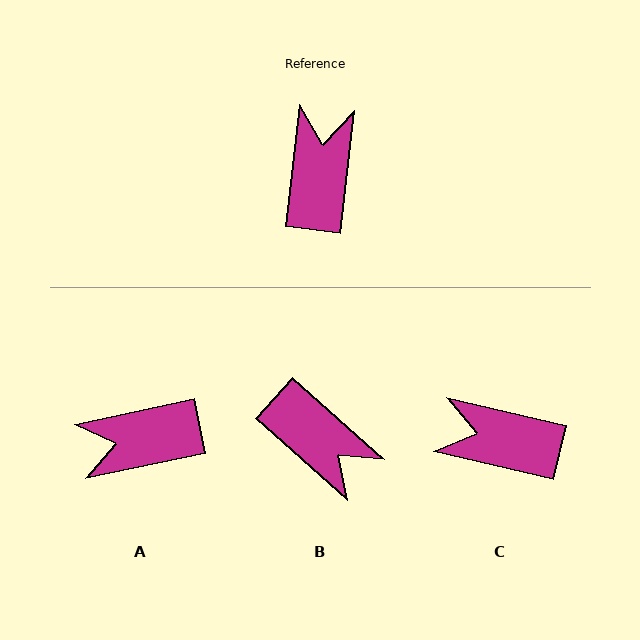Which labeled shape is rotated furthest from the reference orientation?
B, about 126 degrees away.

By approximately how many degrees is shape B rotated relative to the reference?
Approximately 126 degrees clockwise.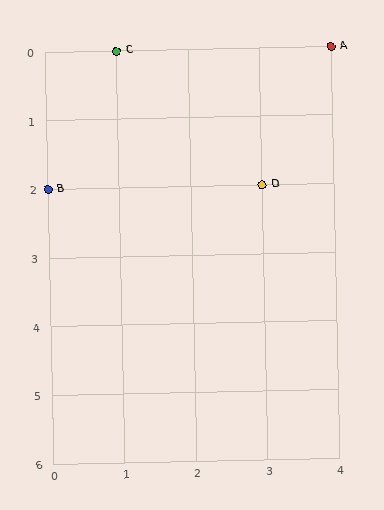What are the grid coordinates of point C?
Point C is at grid coordinates (1, 0).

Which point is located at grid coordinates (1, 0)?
Point C is at (1, 0).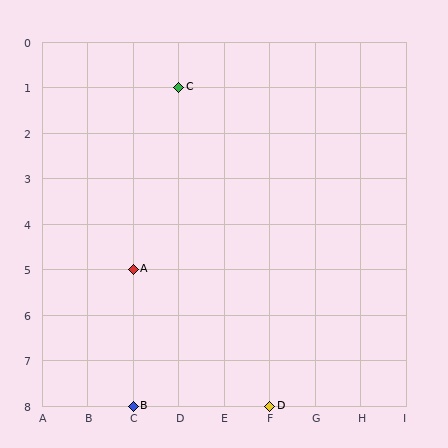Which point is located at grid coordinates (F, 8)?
Point D is at (F, 8).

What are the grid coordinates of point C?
Point C is at grid coordinates (D, 1).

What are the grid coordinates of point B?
Point B is at grid coordinates (C, 8).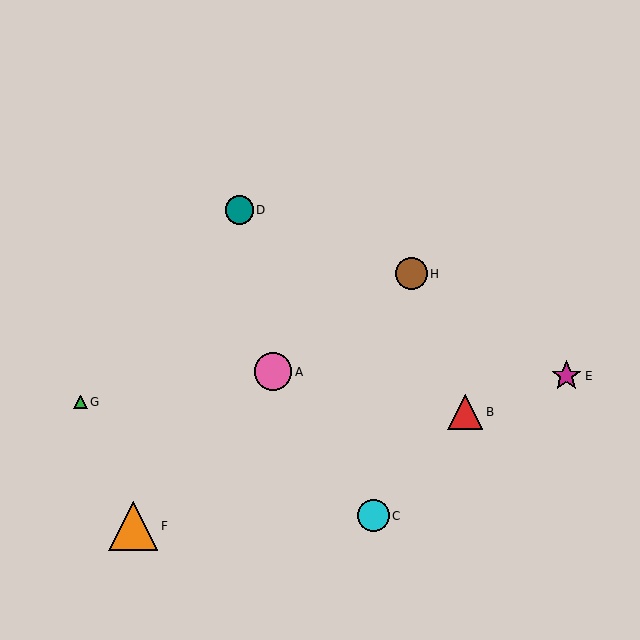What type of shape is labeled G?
Shape G is a green triangle.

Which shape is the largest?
The orange triangle (labeled F) is the largest.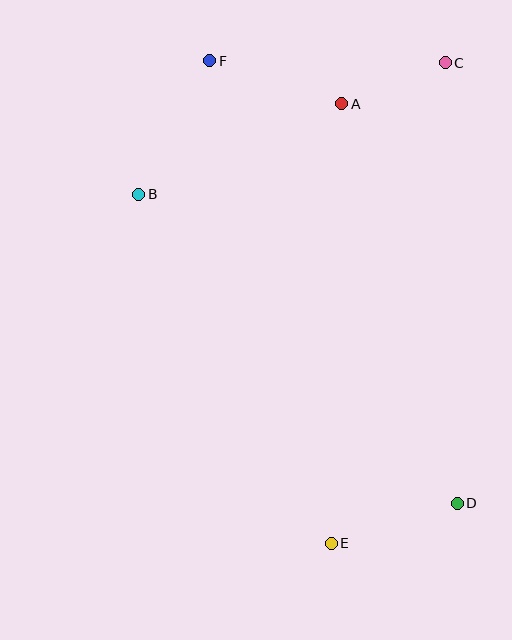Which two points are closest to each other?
Points A and C are closest to each other.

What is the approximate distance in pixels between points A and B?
The distance between A and B is approximately 222 pixels.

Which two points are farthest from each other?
Points D and F are farthest from each other.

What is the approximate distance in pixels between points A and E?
The distance between A and E is approximately 440 pixels.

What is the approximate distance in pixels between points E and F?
The distance between E and F is approximately 498 pixels.